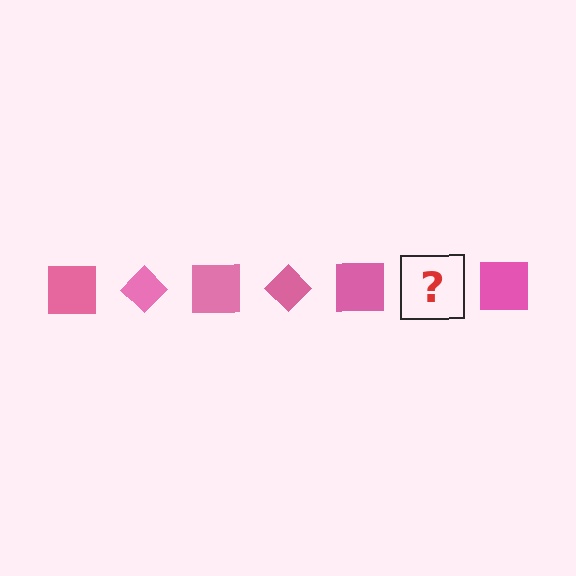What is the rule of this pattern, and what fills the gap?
The rule is that the pattern cycles through square, diamond shapes in pink. The gap should be filled with a pink diamond.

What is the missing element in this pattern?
The missing element is a pink diamond.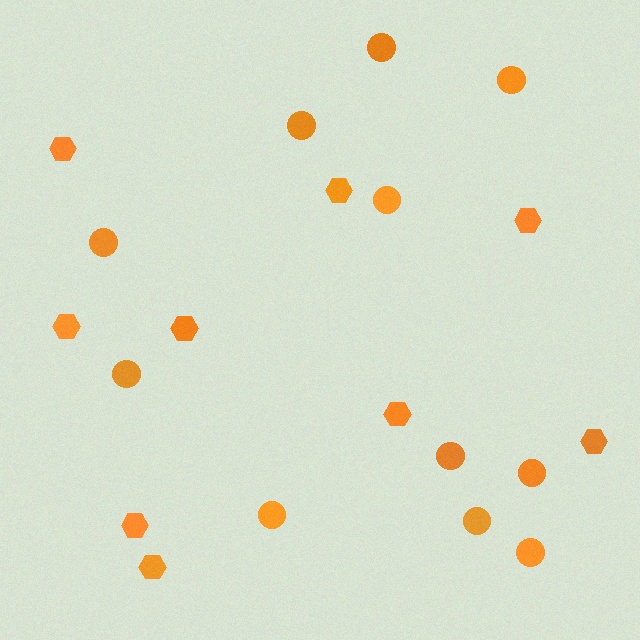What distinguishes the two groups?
There are 2 groups: one group of circles (11) and one group of hexagons (9).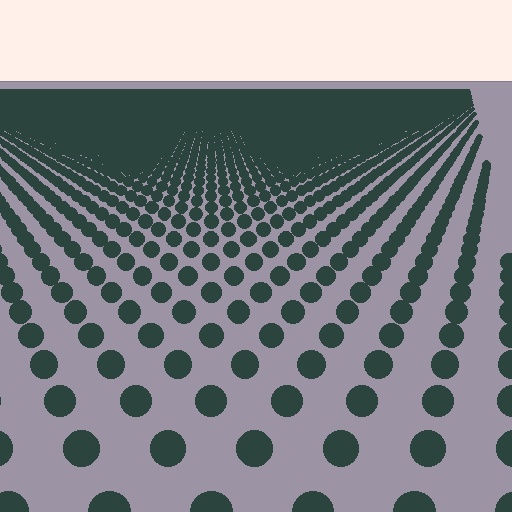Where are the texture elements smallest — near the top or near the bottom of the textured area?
Near the top.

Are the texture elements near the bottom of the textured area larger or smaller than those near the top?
Larger. Near the bottom, elements are closer to the viewer and appear at a bigger on-screen size.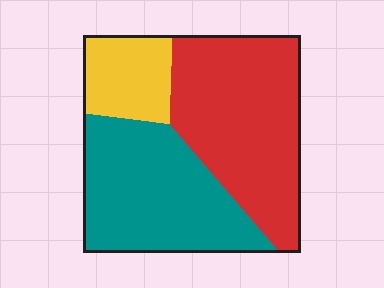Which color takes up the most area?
Red, at roughly 45%.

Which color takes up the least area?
Yellow, at roughly 15%.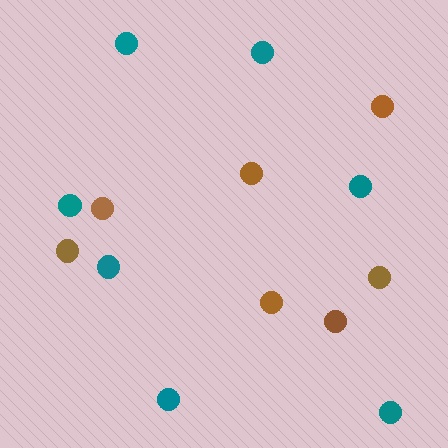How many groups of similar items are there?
There are 2 groups: one group of teal circles (7) and one group of brown circles (7).